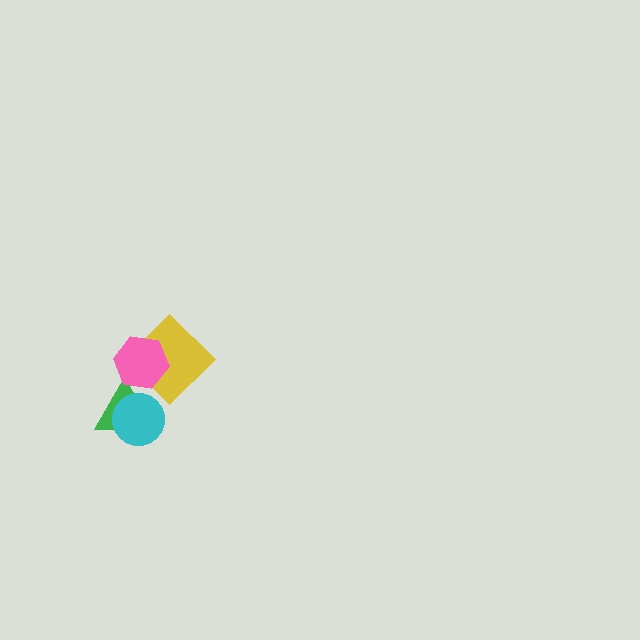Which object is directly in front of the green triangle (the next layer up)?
The cyan circle is directly in front of the green triangle.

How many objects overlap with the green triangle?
3 objects overlap with the green triangle.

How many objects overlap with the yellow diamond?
2 objects overlap with the yellow diamond.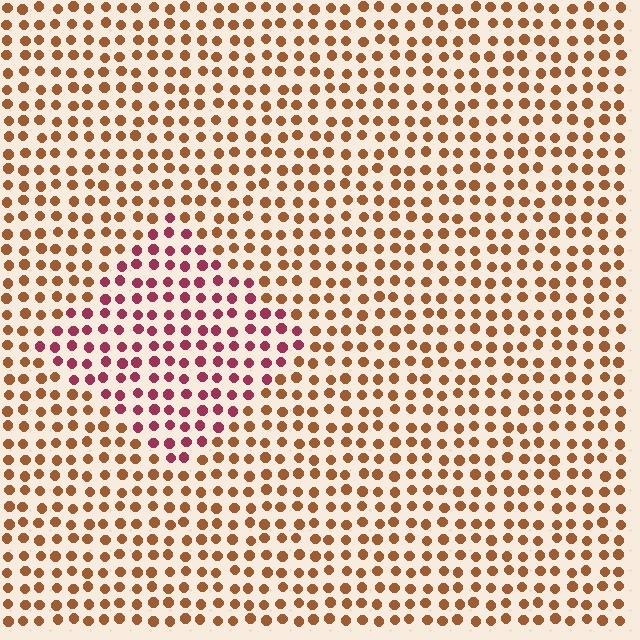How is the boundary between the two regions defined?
The boundary is defined purely by a slight shift in hue (about 45 degrees). Spacing, size, and orientation are identical on both sides.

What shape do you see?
I see a diamond.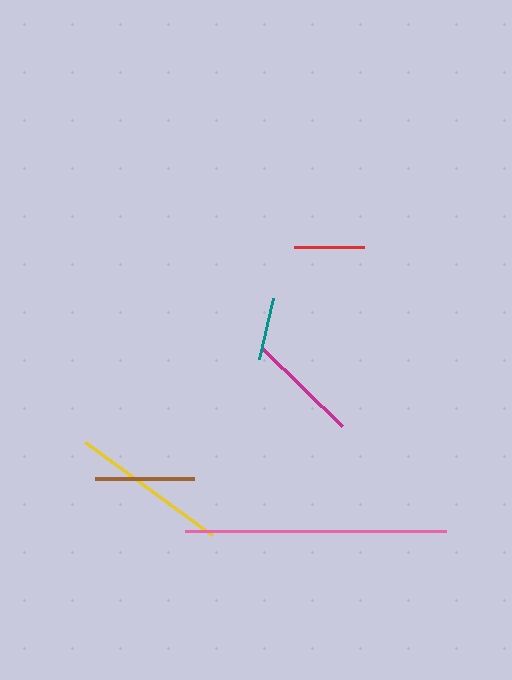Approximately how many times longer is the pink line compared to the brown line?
The pink line is approximately 2.6 times the length of the brown line.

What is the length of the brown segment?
The brown segment is approximately 99 pixels long.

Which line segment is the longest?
The pink line is the longest at approximately 262 pixels.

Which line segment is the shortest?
The teal line is the shortest at approximately 62 pixels.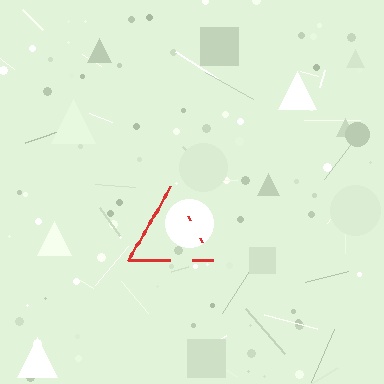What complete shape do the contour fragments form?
The contour fragments form a triangle.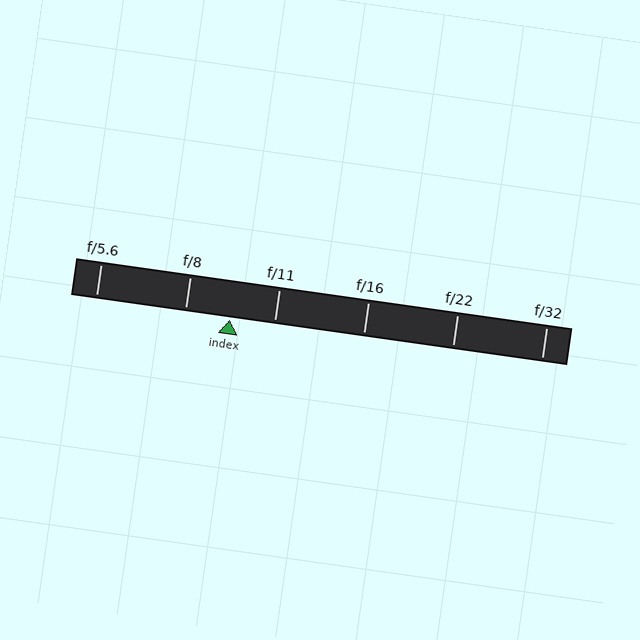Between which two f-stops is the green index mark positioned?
The index mark is between f/8 and f/11.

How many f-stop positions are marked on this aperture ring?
There are 6 f-stop positions marked.